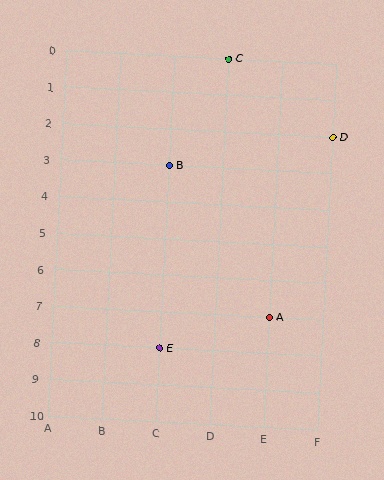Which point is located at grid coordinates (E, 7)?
Point A is at (E, 7).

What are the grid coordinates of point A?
Point A is at grid coordinates (E, 7).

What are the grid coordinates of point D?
Point D is at grid coordinates (F, 2).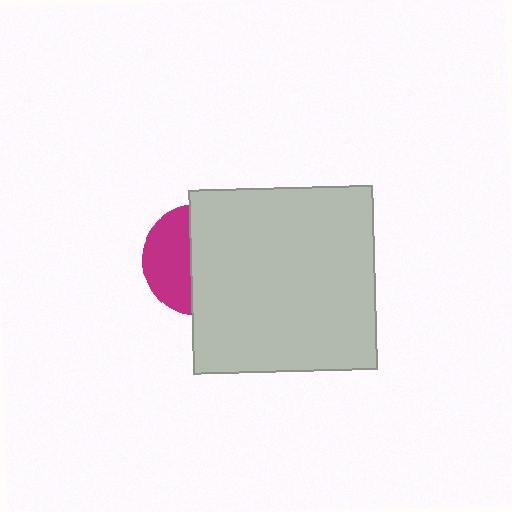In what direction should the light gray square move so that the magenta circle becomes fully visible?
The light gray square should move right. That is the shortest direction to clear the overlap and leave the magenta circle fully visible.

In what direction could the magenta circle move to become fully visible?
The magenta circle could move left. That would shift it out from behind the light gray square entirely.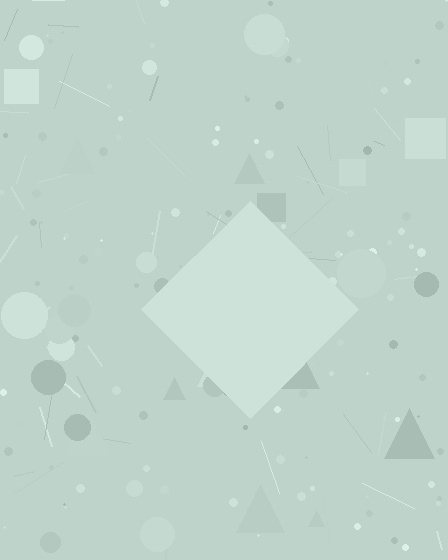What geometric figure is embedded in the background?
A diamond is embedded in the background.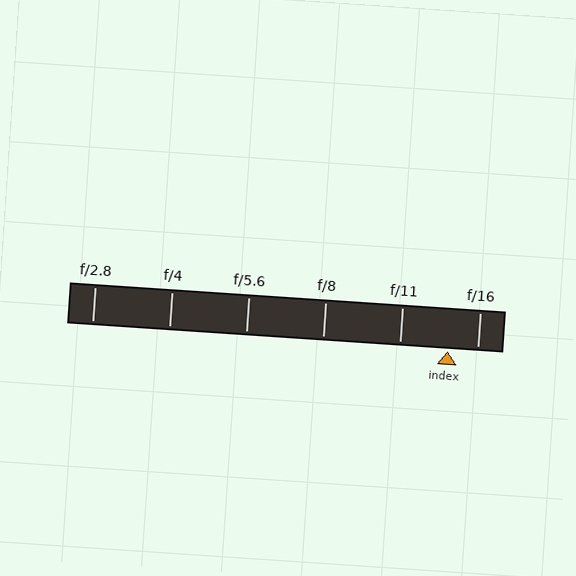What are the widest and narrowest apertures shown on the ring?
The widest aperture shown is f/2.8 and the narrowest is f/16.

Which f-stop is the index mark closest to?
The index mark is closest to f/16.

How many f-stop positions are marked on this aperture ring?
There are 6 f-stop positions marked.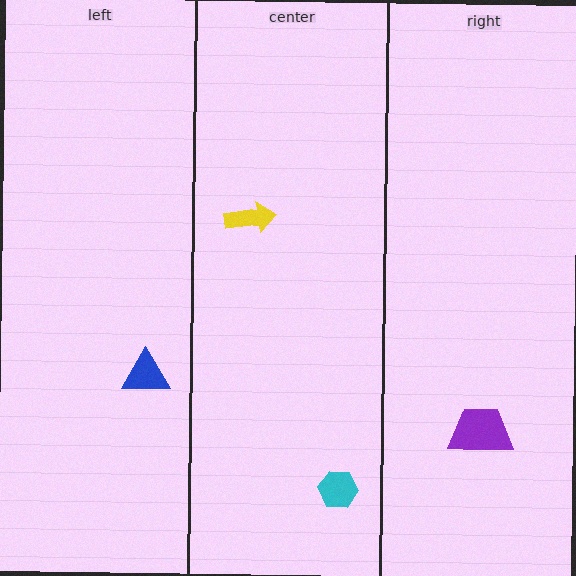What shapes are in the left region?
The blue triangle.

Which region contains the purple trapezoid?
The right region.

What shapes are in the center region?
The cyan hexagon, the yellow arrow.